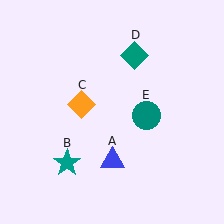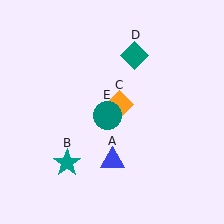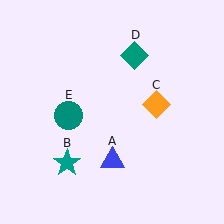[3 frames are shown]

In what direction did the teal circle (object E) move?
The teal circle (object E) moved left.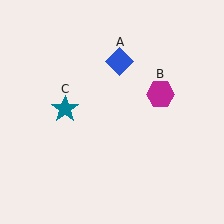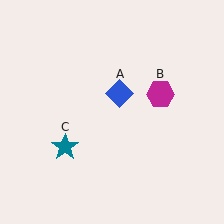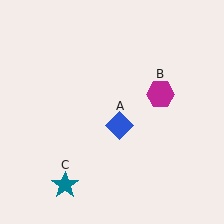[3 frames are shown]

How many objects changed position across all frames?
2 objects changed position: blue diamond (object A), teal star (object C).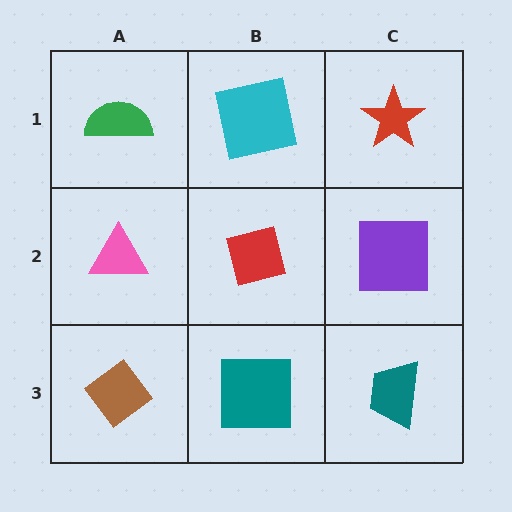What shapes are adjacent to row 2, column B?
A cyan square (row 1, column B), a teal square (row 3, column B), a pink triangle (row 2, column A), a purple square (row 2, column C).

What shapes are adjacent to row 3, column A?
A pink triangle (row 2, column A), a teal square (row 3, column B).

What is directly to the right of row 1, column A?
A cyan square.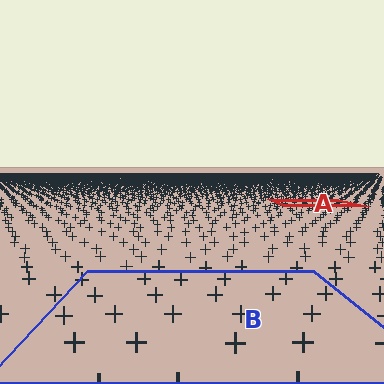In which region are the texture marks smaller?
The texture marks are smaller in region A, because it is farther away.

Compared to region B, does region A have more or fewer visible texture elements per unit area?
Region A has more texture elements per unit area — they are packed more densely because it is farther away.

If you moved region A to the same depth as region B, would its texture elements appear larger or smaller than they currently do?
They would appear larger. At a closer depth, the same texture elements are projected at a bigger on-screen size.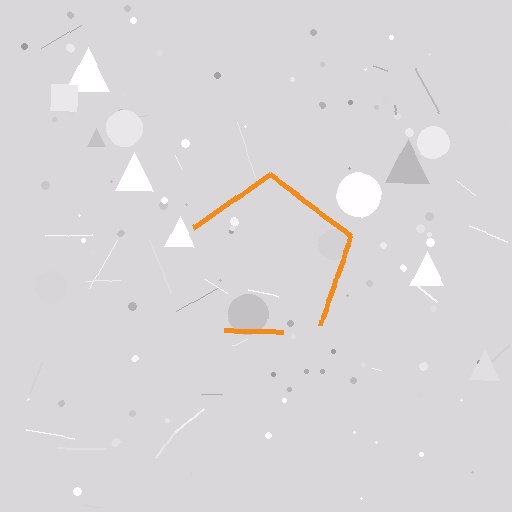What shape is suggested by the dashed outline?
The dashed outline suggests a pentagon.